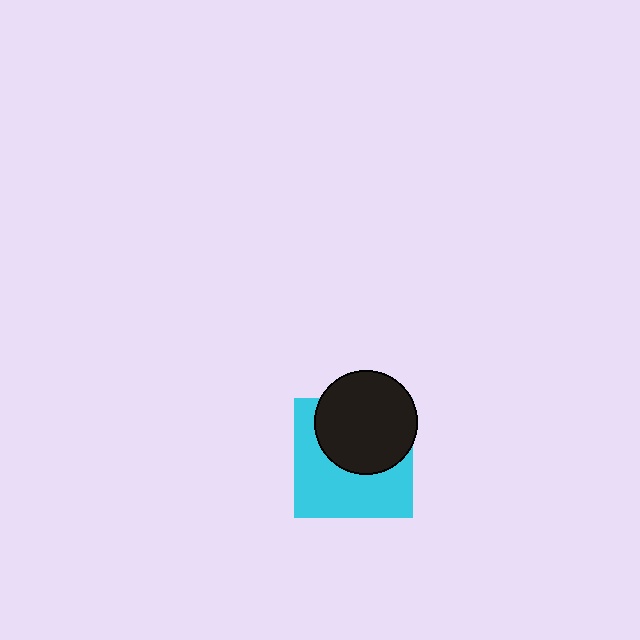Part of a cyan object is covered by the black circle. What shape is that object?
It is a square.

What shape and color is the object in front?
The object in front is a black circle.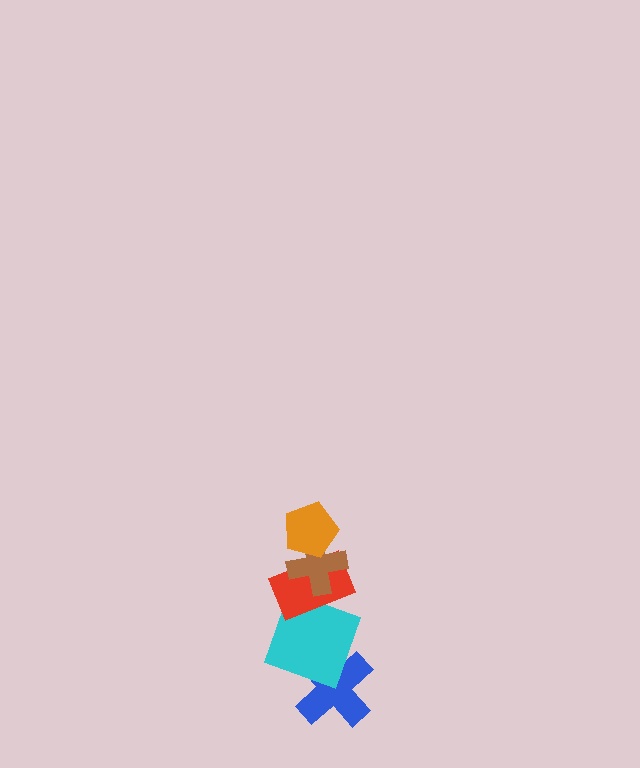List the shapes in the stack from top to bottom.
From top to bottom: the orange pentagon, the brown cross, the red rectangle, the cyan square, the blue cross.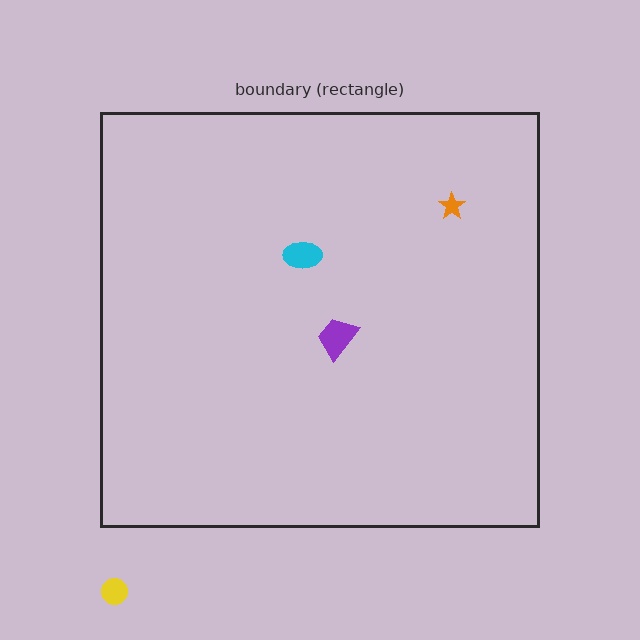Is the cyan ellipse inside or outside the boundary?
Inside.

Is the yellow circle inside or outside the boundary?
Outside.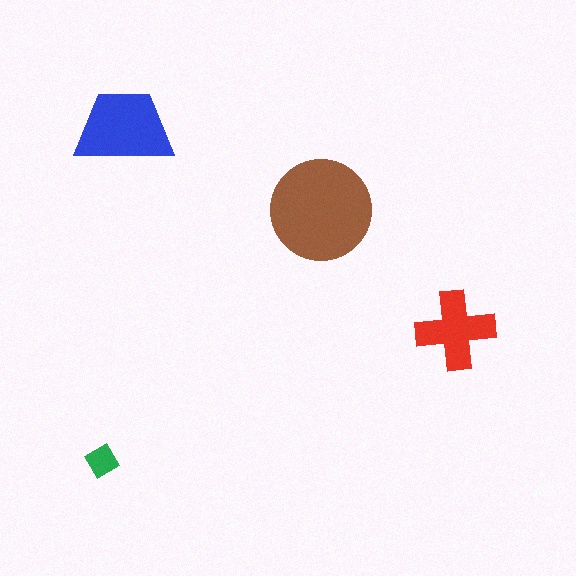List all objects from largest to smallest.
The brown circle, the blue trapezoid, the red cross, the green diamond.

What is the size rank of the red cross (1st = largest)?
3rd.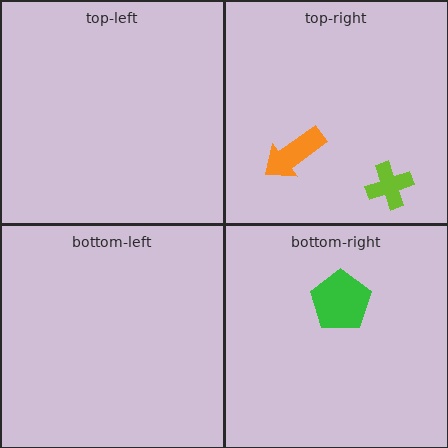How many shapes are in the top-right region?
2.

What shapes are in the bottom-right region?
The green pentagon.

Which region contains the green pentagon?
The bottom-right region.